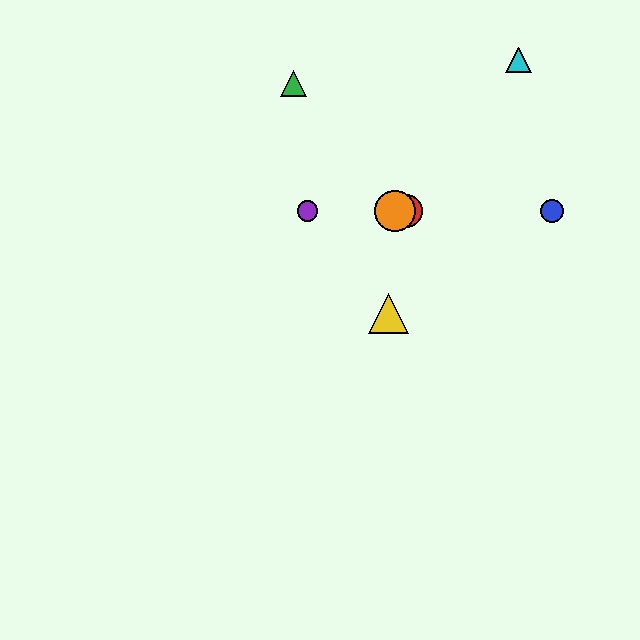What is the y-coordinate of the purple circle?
The purple circle is at y≈211.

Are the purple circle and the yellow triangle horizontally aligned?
No, the purple circle is at y≈211 and the yellow triangle is at y≈313.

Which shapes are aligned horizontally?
The red circle, the blue circle, the purple circle, the orange circle are aligned horizontally.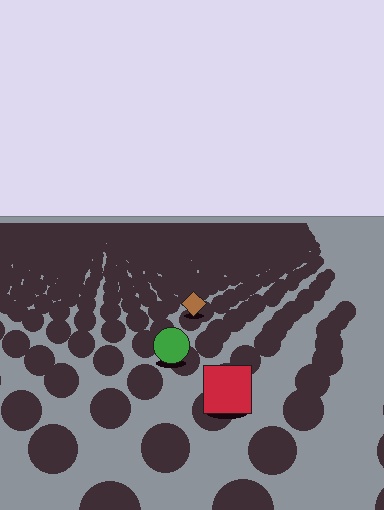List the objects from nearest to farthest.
From nearest to farthest: the red square, the green circle, the brown diamond.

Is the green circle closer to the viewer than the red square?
No. The red square is closer — you can tell from the texture gradient: the ground texture is coarser near it.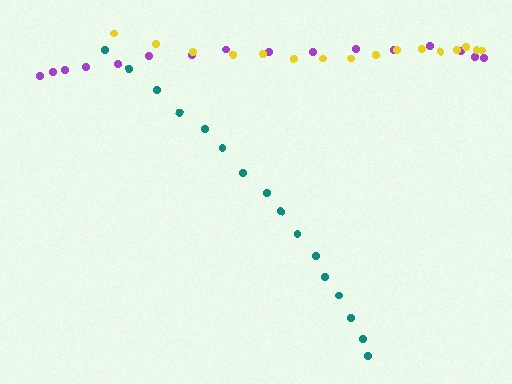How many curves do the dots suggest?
There are 3 distinct paths.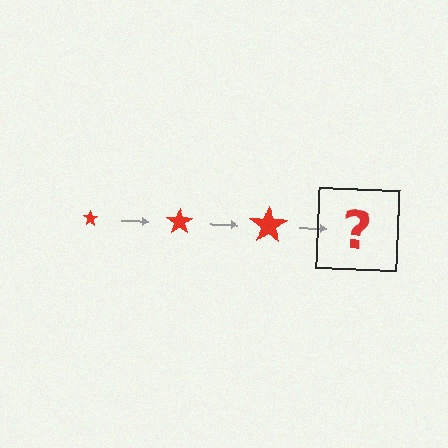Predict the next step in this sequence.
The next step is a red star, larger than the previous one.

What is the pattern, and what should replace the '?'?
The pattern is that the star gets progressively larger each step. The '?' should be a red star, larger than the previous one.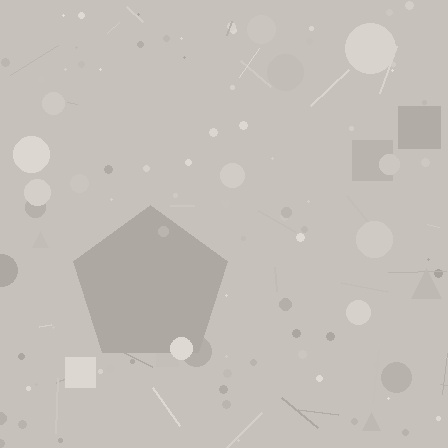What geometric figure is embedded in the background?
A pentagon is embedded in the background.